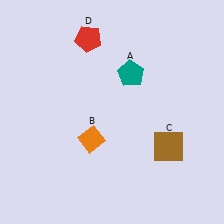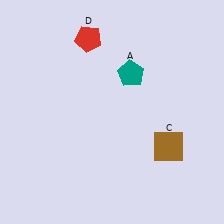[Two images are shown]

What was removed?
The orange diamond (B) was removed in Image 2.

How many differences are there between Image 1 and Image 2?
There is 1 difference between the two images.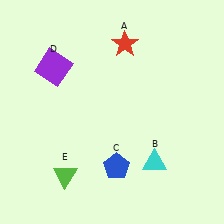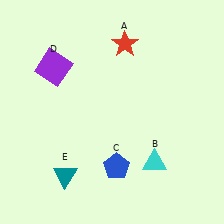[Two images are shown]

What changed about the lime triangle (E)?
In Image 1, E is lime. In Image 2, it changed to teal.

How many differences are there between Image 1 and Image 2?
There is 1 difference between the two images.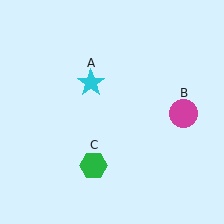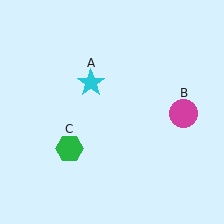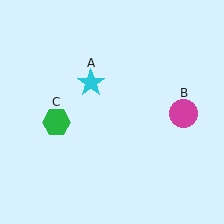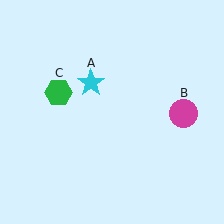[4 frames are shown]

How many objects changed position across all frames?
1 object changed position: green hexagon (object C).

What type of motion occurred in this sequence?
The green hexagon (object C) rotated clockwise around the center of the scene.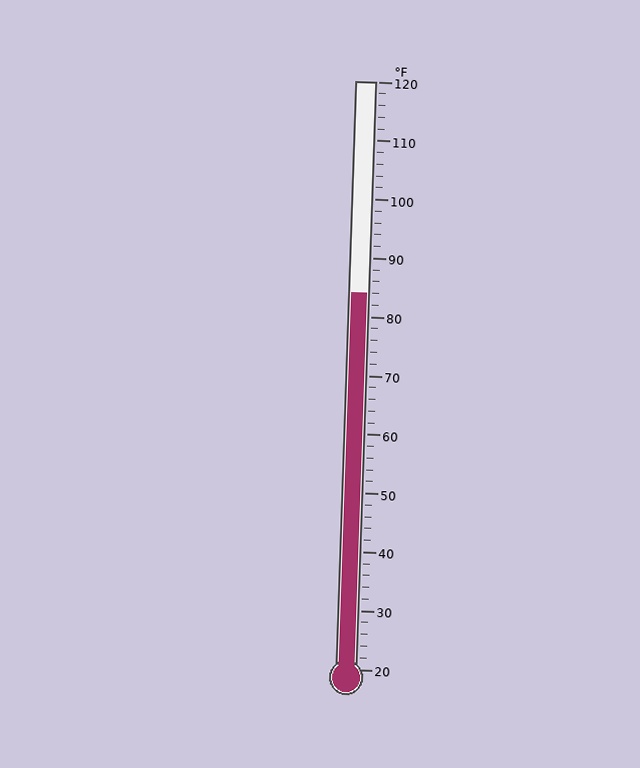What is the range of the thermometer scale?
The thermometer scale ranges from 20°F to 120°F.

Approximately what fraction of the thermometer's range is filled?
The thermometer is filled to approximately 65% of its range.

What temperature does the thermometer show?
The thermometer shows approximately 84°F.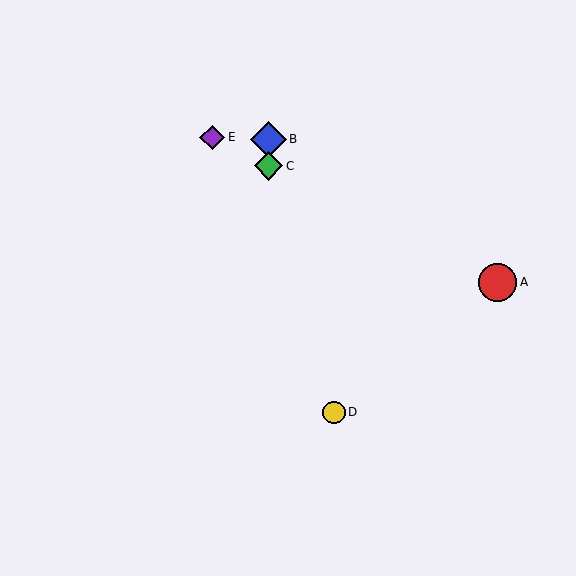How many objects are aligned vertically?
2 objects (B, C) are aligned vertically.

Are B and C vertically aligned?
Yes, both are at x≈268.